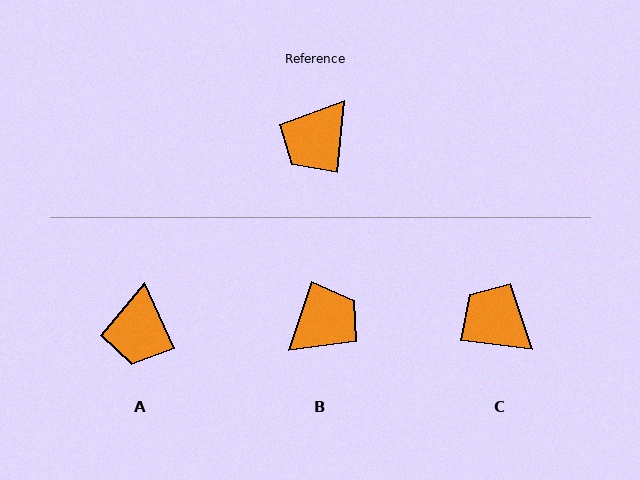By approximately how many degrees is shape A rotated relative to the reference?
Approximately 30 degrees counter-clockwise.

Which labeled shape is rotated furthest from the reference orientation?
B, about 166 degrees away.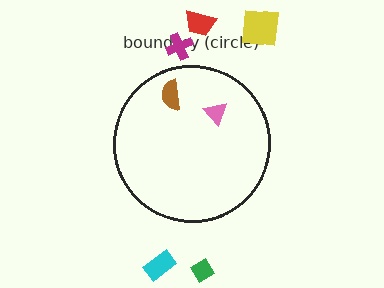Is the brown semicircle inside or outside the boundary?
Inside.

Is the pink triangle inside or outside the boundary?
Inside.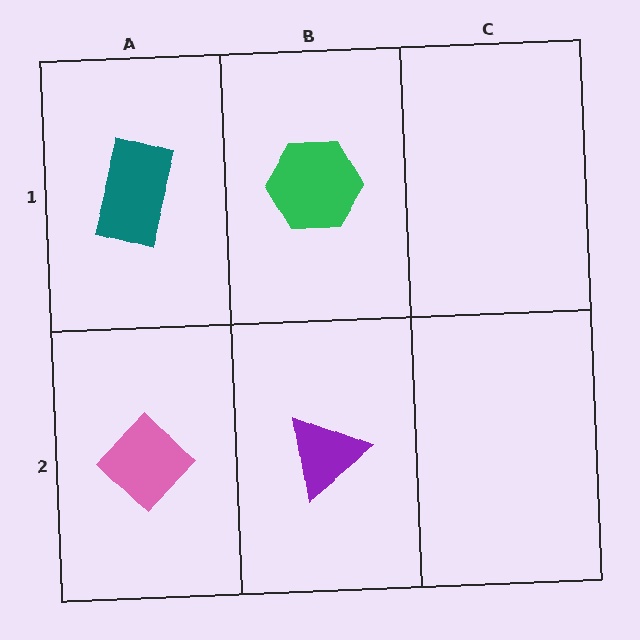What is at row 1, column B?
A green hexagon.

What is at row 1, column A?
A teal rectangle.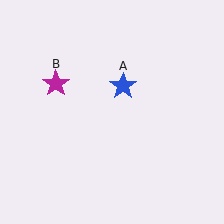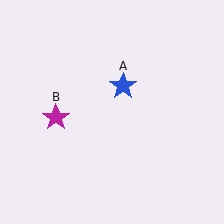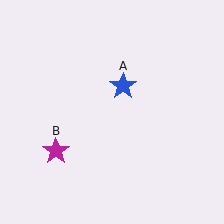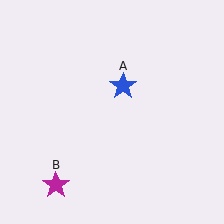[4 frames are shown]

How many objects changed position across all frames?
1 object changed position: magenta star (object B).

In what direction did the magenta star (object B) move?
The magenta star (object B) moved down.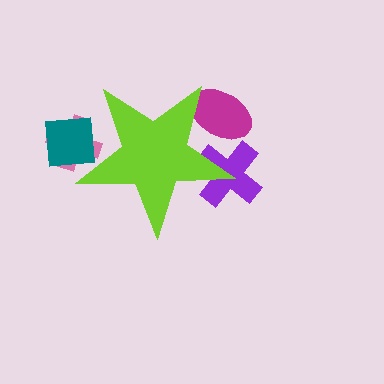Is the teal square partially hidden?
Yes, the teal square is partially hidden behind the lime star.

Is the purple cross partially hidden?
Yes, the purple cross is partially hidden behind the lime star.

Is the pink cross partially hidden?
Yes, the pink cross is partially hidden behind the lime star.